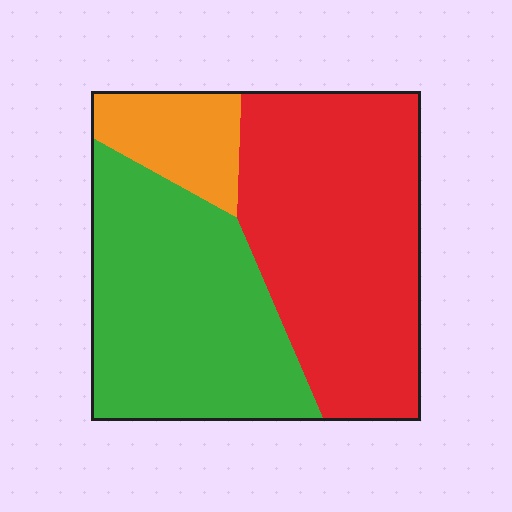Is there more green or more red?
Red.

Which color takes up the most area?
Red, at roughly 45%.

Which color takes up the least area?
Orange, at roughly 10%.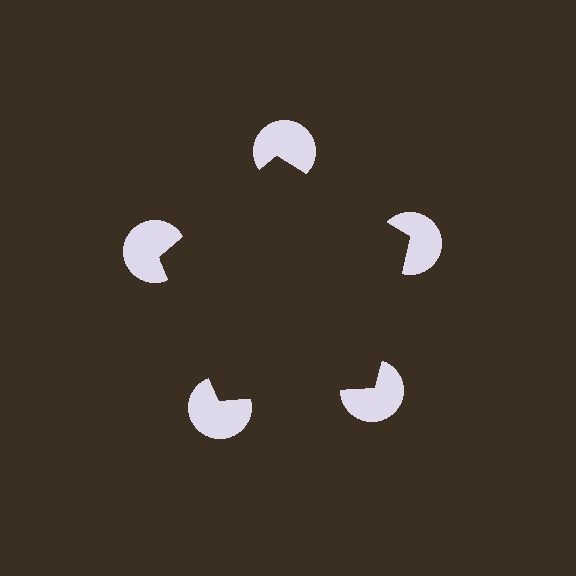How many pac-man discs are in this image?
There are 5 — one at each vertex of the illusory pentagon.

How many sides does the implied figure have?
5 sides.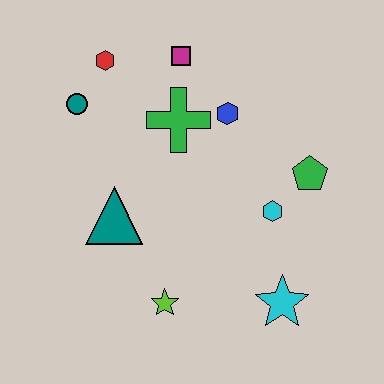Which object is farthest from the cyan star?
The red hexagon is farthest from the cyan star.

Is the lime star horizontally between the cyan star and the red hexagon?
Yes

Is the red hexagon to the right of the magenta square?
No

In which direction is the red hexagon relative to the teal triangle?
The red hexagon is above the teal triangle.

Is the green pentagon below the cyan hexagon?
No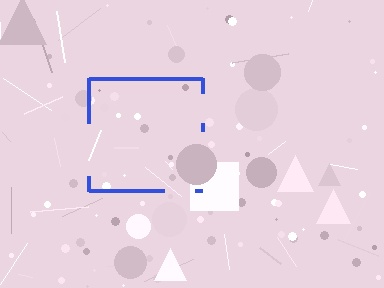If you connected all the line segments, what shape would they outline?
They would outline a square.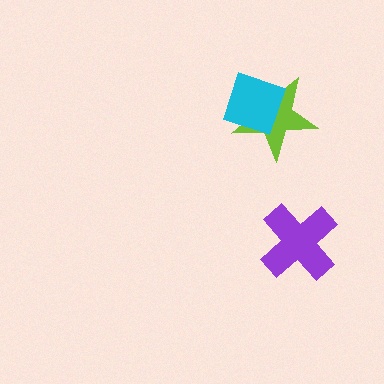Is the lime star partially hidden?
Yes, it is partially covered by another shape.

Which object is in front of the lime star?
The cyan diamond is in front of the lime star.